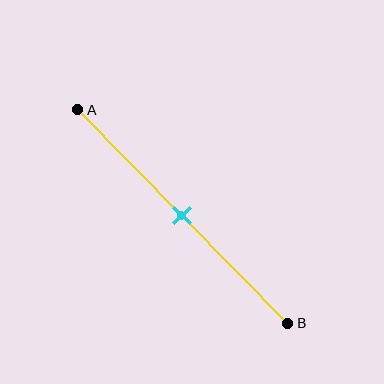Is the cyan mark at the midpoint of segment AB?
Yes, the mark is approximately at the midpoint.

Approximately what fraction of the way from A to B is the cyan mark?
The cyan mark is approximately 50% of the way from A to B.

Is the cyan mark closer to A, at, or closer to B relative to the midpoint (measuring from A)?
The cyan mark is approximately at the midpoint of segment AB.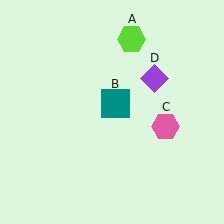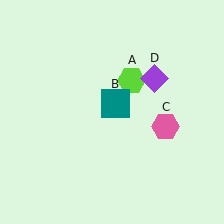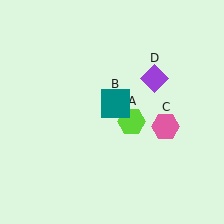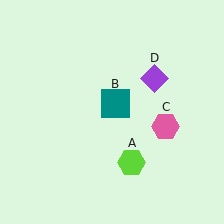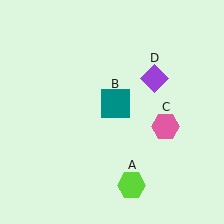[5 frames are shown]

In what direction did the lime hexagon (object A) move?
The lime hexagon (object A) moved down.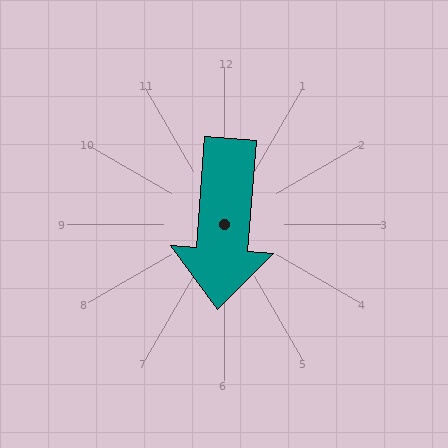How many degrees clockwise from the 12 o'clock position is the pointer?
Approximately 184 degrees.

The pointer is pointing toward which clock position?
Roughly 6 o'clock.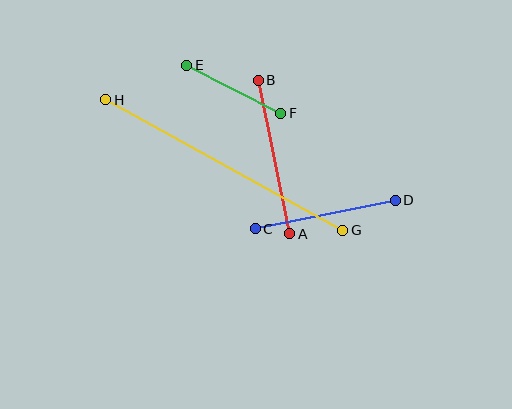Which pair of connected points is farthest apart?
Points G and H are farthest apart.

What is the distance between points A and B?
The distance is approximately 157 pixels.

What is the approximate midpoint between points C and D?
The midpoint is at approximately (325, 214) pixels.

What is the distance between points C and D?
The distance is approximately 143 pixels.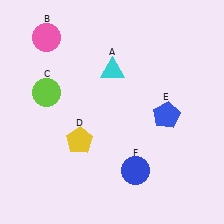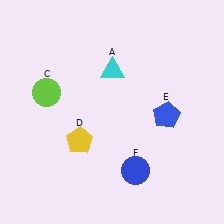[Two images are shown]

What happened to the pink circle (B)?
The pink circle (B) was removed in Image 2. It was in the top-left area of Image 1.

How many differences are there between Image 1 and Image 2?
There is 1 difference between the two images.